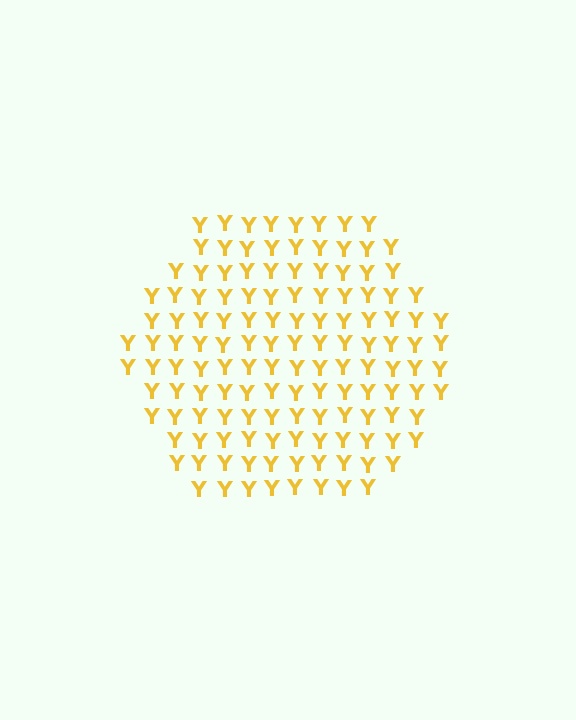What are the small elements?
The small elements are letter Y's.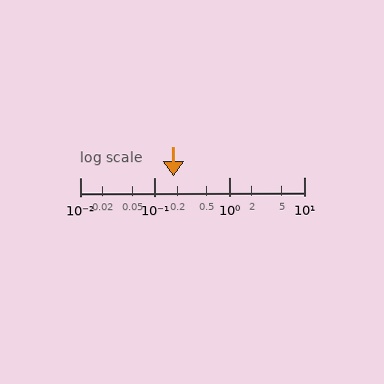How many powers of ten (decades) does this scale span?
The scale spans 3 decades, from 0.01 to 10.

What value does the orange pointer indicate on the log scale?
The pointer indicates approximately 0.18.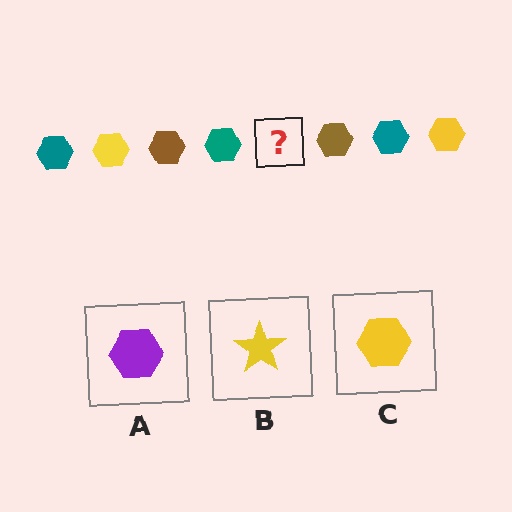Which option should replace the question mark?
Option C.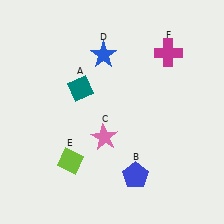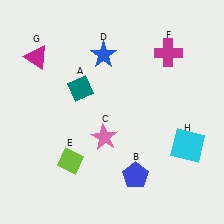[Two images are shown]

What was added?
A magenta triangle (G), a cyan square (H) were added in Image 2.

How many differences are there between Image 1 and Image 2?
There are 2 differences between the two images.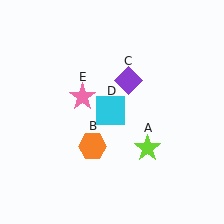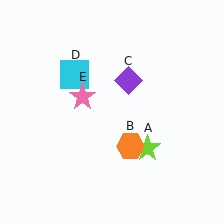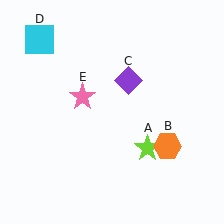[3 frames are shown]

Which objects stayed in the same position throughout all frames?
Lime star (object A) and purple diamond (object C) and pink star (object E) remained stationary.